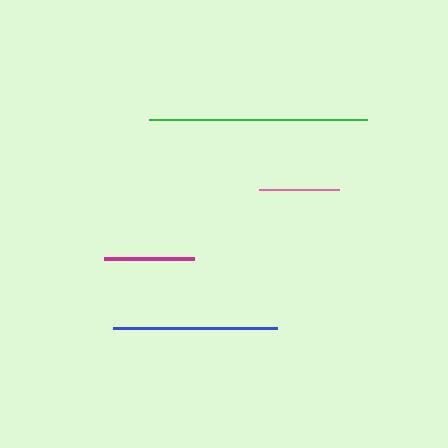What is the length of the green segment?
The green segment is approximately 218 pixels long.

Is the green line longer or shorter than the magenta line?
The green line is longer than the magenta line.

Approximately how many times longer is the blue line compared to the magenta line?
The blue line is approximately 1.8 times the length of the magenta line.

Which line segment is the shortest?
The pink line is the shortest at approximately 80 pixels.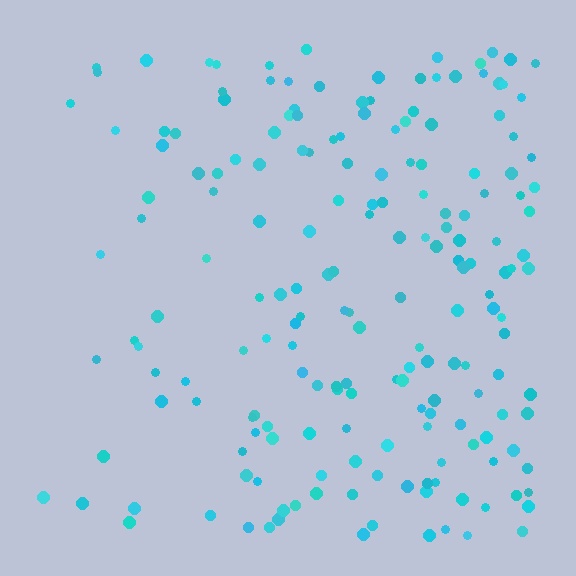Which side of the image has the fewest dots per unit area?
The left.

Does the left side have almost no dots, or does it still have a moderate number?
Still a moderate number, just noticeably fewer than the right.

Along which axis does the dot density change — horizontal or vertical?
Horizontal.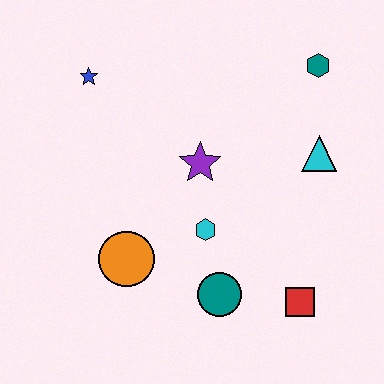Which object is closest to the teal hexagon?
The cyan triangle is closest to the teal hexagon.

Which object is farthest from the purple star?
The red square is farthest from the purple star.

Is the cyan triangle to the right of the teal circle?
Yes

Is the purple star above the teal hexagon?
No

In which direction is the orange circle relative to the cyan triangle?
The orange circle is to the left of the cyan triangle.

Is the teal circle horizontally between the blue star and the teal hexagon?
Yes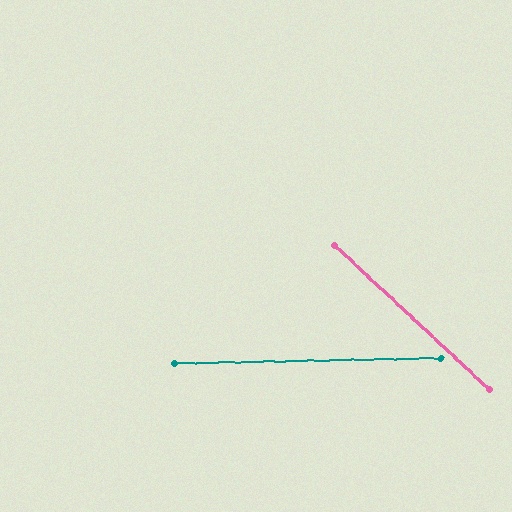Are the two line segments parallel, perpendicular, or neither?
Neither parallel nor perpendicular — they differ by about 44°.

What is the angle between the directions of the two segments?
Approximately 44 degrees.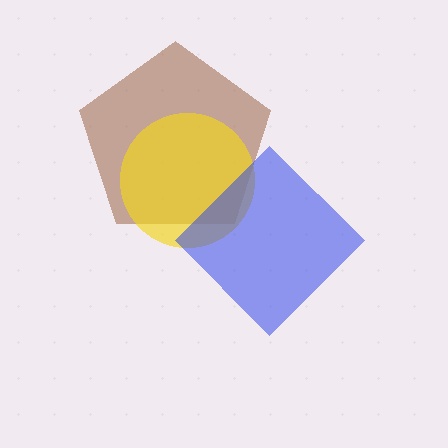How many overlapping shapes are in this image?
There are 3 overlapping shapes in the image.